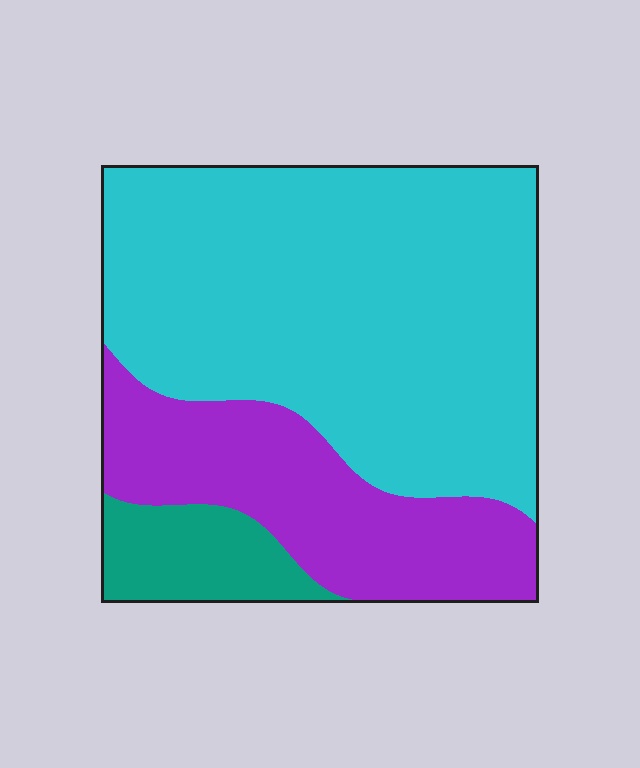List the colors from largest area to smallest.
From largest to smallest: cyan, purple, teal.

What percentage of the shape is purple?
Purple covers about 25% of the shape.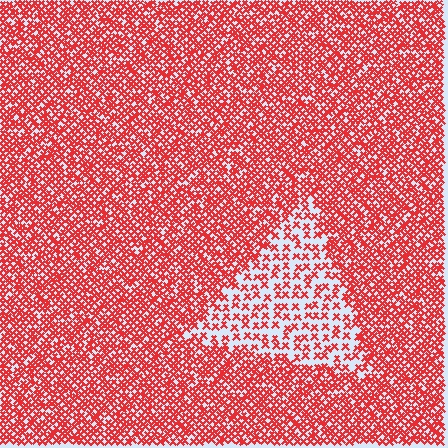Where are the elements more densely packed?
The elements are more densely packed outside the triangle boundary.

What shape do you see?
I see a triangle.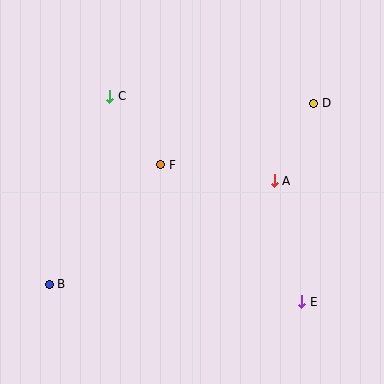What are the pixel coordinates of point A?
Point A is at (274, 181).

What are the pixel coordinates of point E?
Point E is at (302, 302).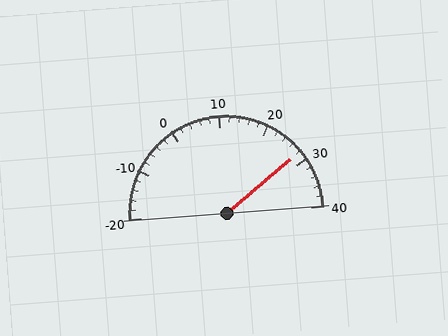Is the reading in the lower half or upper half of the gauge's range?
The reading is in the upper half of the range (-20 to 40).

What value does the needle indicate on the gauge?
The needle indicates approximately 28.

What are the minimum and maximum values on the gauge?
The gauge ranges from -20 to 40.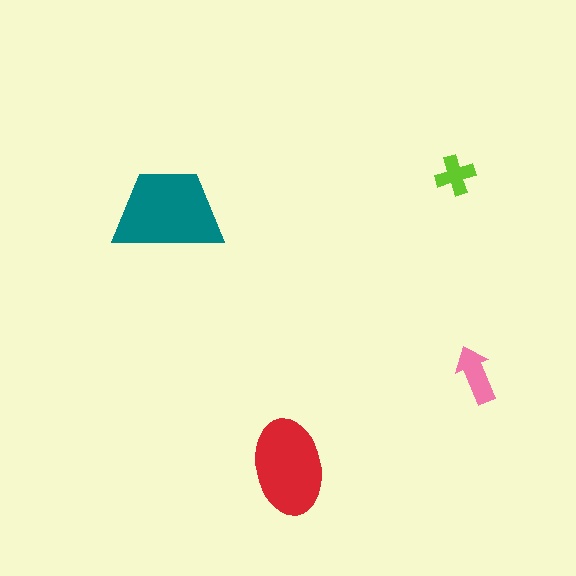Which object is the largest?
The teal trapezoid.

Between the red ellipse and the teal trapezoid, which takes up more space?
The teal trapezoid.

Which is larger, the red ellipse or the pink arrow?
The red ellipse.